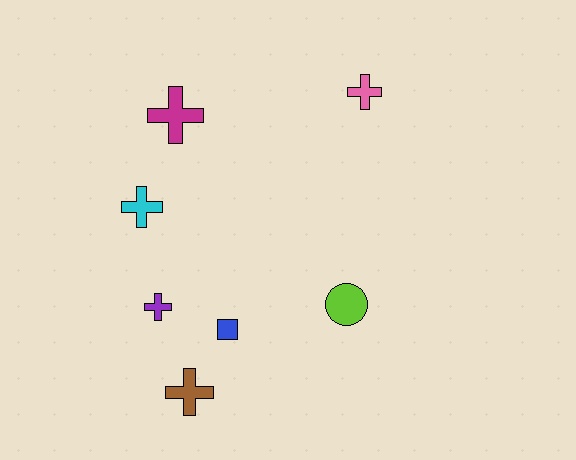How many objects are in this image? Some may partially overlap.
There are 7 objects.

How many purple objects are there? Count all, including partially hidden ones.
There is 1 purple object.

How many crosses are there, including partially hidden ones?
There are 5 crosses.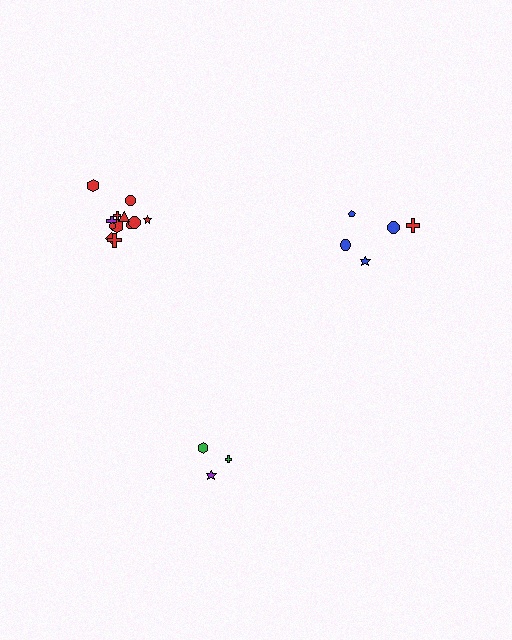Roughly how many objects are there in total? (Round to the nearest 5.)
Roughly 20 objects in total.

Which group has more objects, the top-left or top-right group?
The top-left group.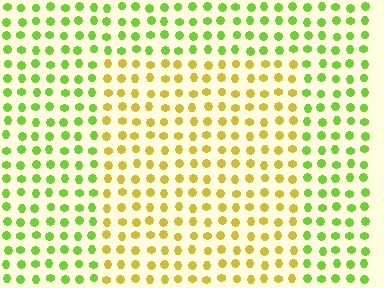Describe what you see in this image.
The image is filled with small lime elements in a uniform arrangement. A rectangle-shaped region is visible where the elements are tinted to a slightly different hue, forming a subtle color boundary.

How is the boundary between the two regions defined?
The boundary is defined purely by a slight shift in hue (about 47 degrees). Spacing, size, and orientation are identical on both sides.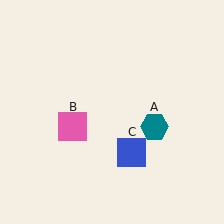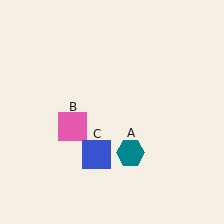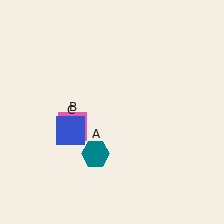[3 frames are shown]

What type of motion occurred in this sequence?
The teal hexagon (object A), blue square (object C) rotated clockwise around the center of the scene.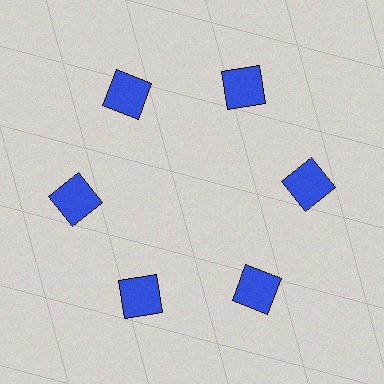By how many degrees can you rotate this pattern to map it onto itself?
The pattern maps onto itself every 60 degrees of rotation.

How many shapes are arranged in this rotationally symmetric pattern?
There are 6 shapes, arranged in 6 groups of 1.